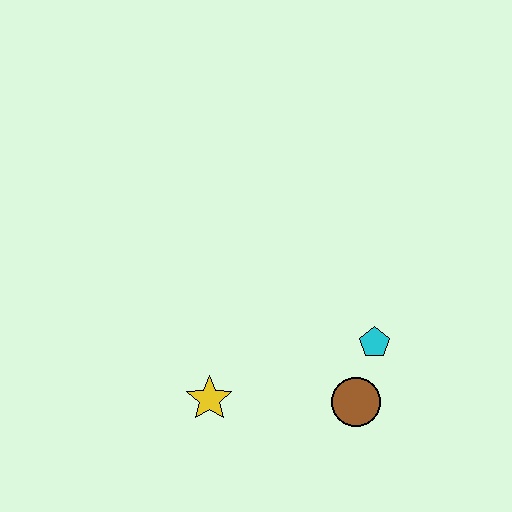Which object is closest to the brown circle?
The cyan pentagon is closest to the brown circle.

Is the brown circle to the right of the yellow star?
Yes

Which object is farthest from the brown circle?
The yellow star is farthest from the brown circle.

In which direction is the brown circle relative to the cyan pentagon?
The brown circle is below the cyan pentagon.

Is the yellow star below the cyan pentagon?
Yes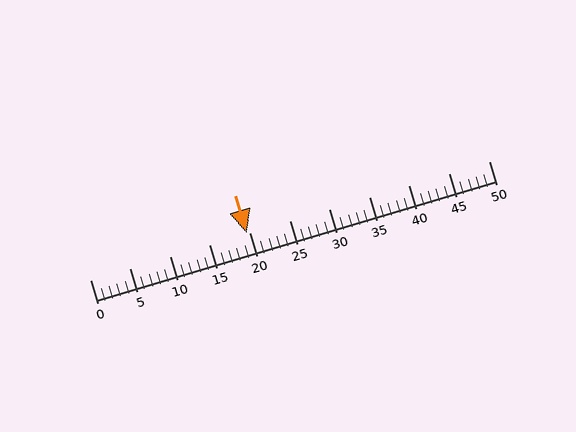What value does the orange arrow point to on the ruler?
The orange arrow points to approximately 20.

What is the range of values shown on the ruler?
The ruler shows values from 0 to 50.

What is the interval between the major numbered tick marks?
The major tick marks are spaced 5 units apart.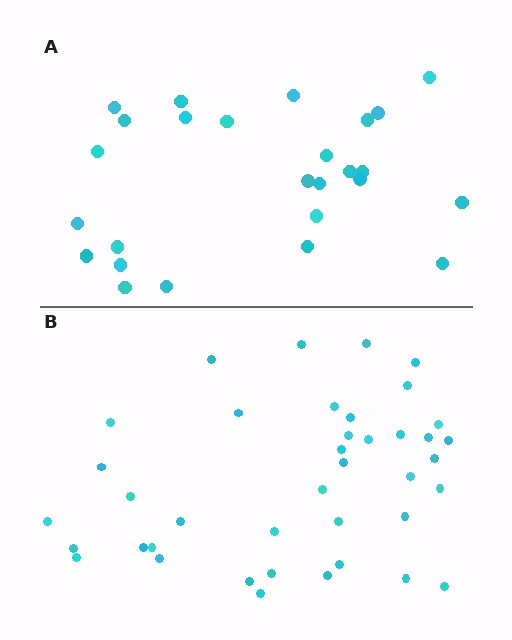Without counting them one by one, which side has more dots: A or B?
Region B (the bottom region) has more dots.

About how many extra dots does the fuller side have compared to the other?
Region B has approximately 15 more dots than region A.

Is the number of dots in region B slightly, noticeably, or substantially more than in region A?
Region B has substantially more. The ratio is roughly 1.5 to 1.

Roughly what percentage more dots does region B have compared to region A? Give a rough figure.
About 55% more.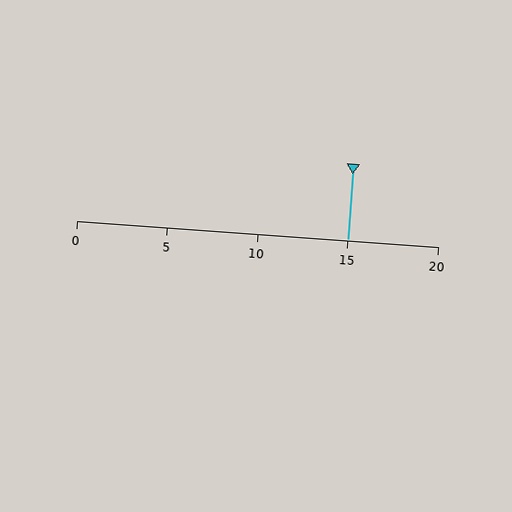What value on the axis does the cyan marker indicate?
The marker indicates approximately 15.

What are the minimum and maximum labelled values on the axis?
The axis runs from 0 to 20.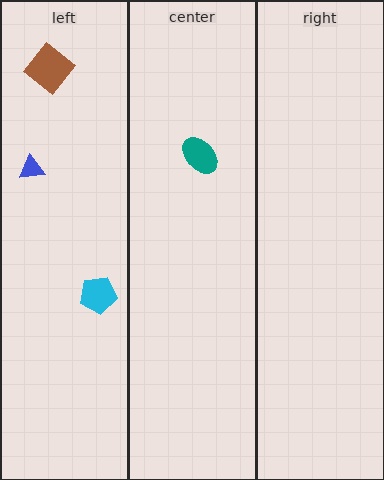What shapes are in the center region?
The teal ellipse.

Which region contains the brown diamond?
The left region.